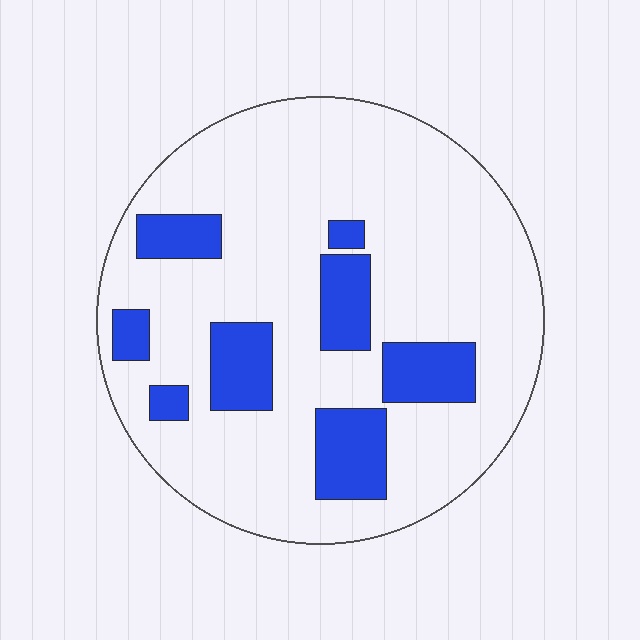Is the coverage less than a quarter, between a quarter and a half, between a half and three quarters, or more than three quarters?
Less than a quarter.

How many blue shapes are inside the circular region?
8.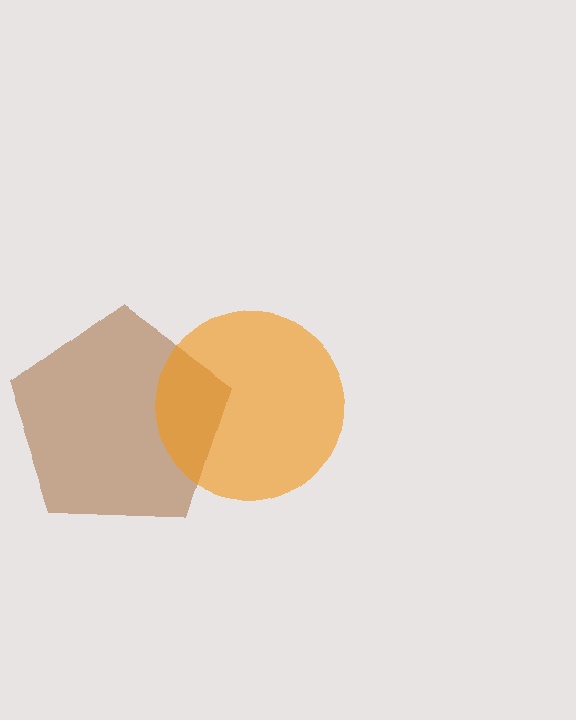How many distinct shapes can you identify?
There are 2 distinct shapes: a brown pentagon, an orange circle.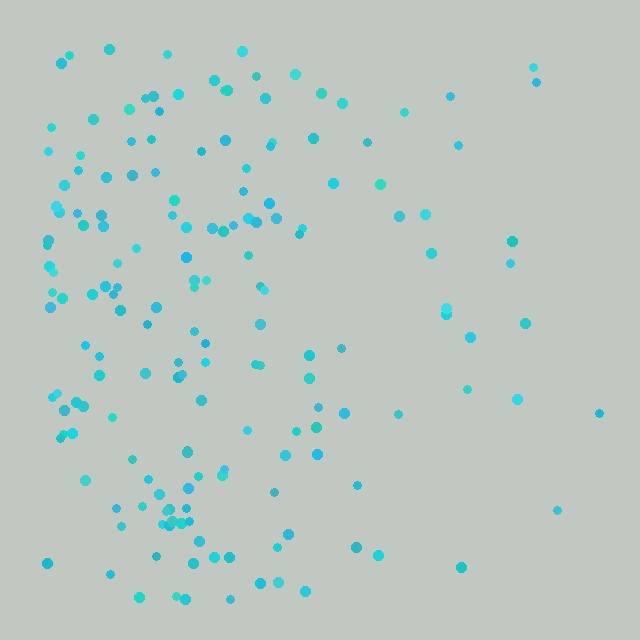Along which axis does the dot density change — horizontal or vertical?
Horizontal.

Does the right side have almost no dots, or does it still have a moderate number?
Still a moderate number, just noticeably fewer than the left.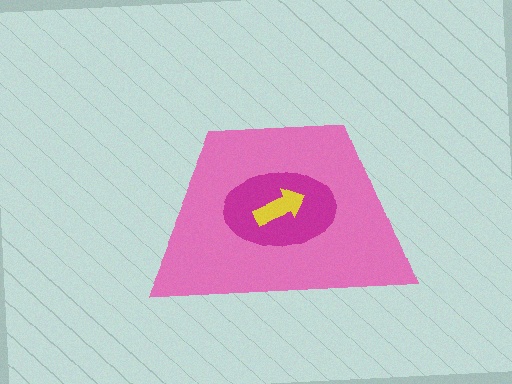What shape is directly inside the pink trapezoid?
The magenta ellipse.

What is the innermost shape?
The yellow arrow.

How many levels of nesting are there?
3.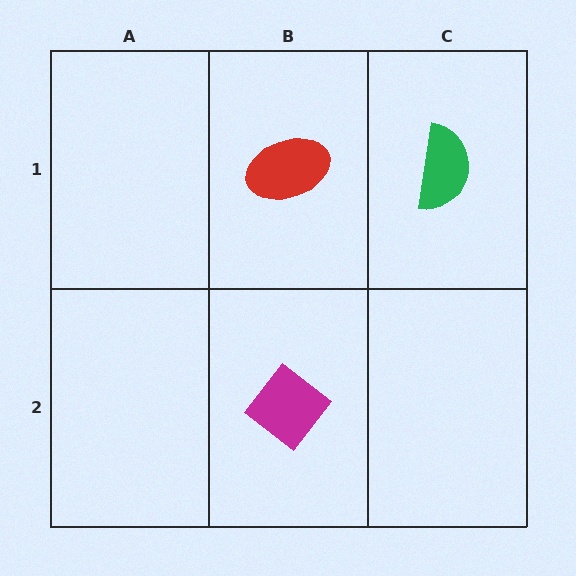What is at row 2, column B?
A magenta diamond.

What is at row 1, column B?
A red ellipse.